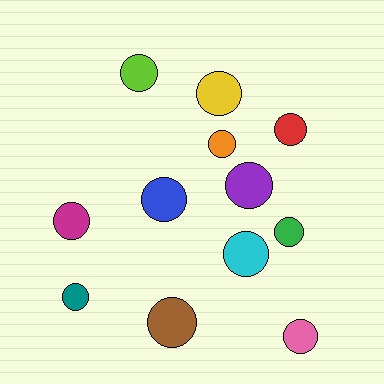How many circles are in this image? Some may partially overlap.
There are 12 circles.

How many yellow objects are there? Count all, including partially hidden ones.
There is 1 yellow object.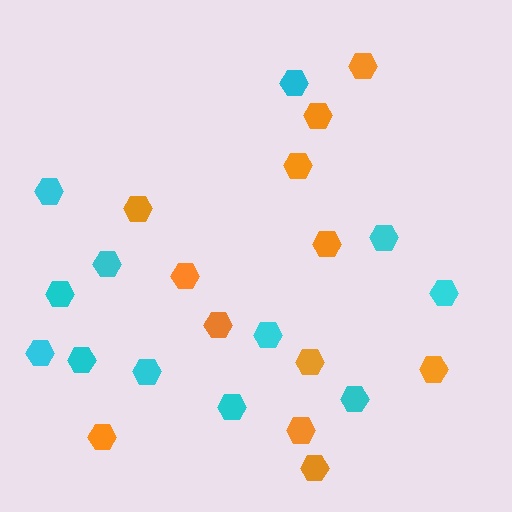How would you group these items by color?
There are 2 groups: one group of cyan hexagons (12) and one group of orange hexagons (12).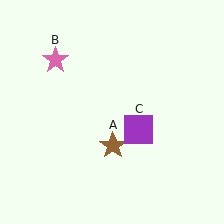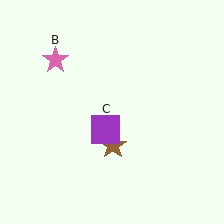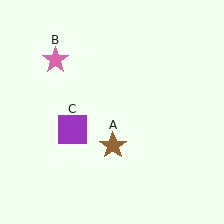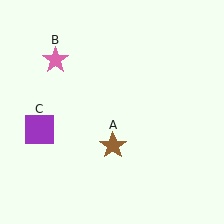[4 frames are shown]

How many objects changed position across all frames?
1 object changed position: purple square (object C).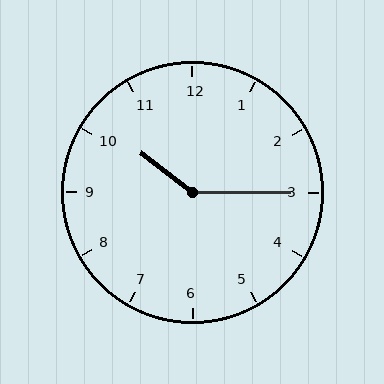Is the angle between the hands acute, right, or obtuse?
It is obtuse.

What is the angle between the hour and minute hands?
Approximately 142 degrees.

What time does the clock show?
10:15.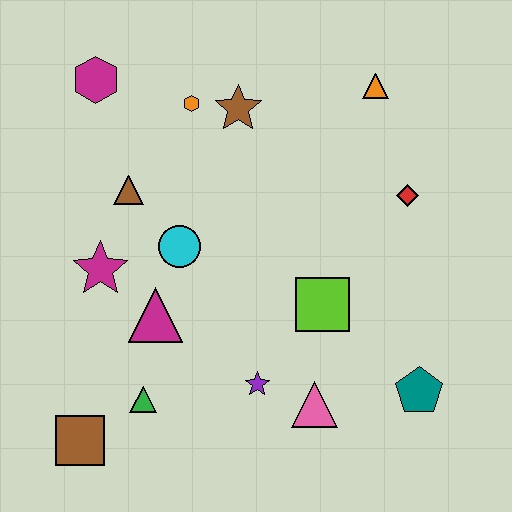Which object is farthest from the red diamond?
The brown square is farthest from the red diamond.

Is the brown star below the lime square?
No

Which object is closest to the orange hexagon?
The brown star is closest to the orange hexagon.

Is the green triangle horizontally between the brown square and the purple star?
Yes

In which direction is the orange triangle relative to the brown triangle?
The orange triangle is to the right of the brown triangle.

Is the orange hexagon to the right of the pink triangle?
No